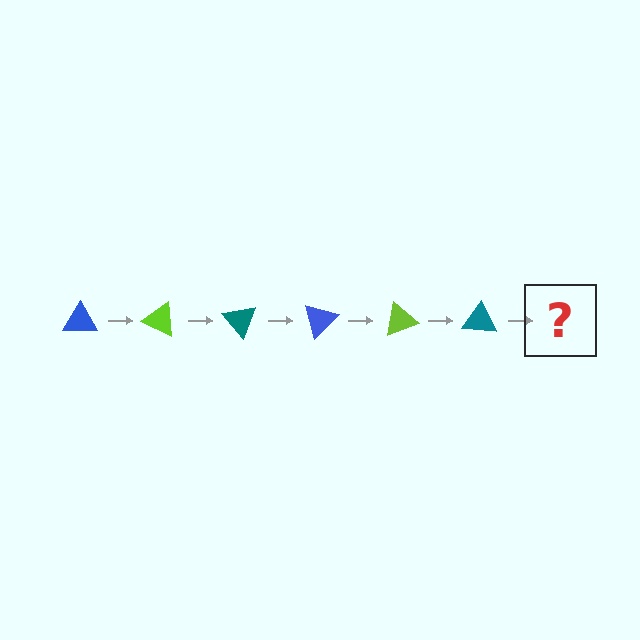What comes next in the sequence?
The next element should be a blue triangle, rotated 150 degrees from the start.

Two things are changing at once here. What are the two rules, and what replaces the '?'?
The two rules are that it rotates 25 degrees each step and the color cycles through blue, lime, and teal. The '?' should be a blue triangle, rotated 150 degrees from the start.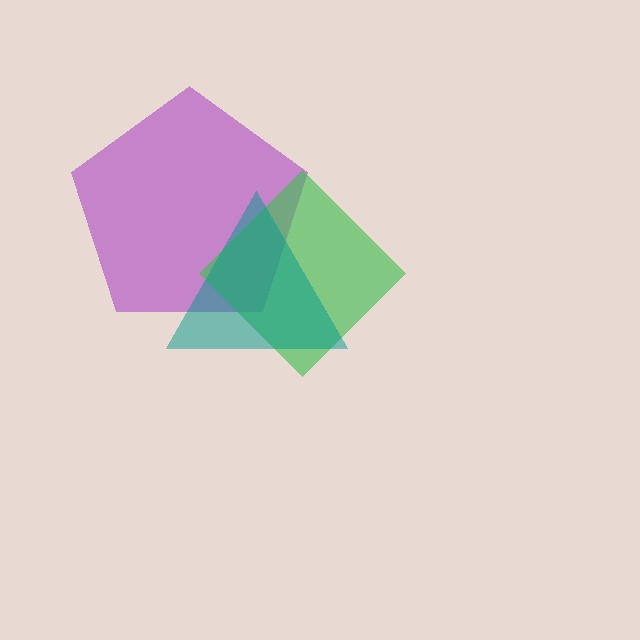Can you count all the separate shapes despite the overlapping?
Yes, there are 3 separate shapes.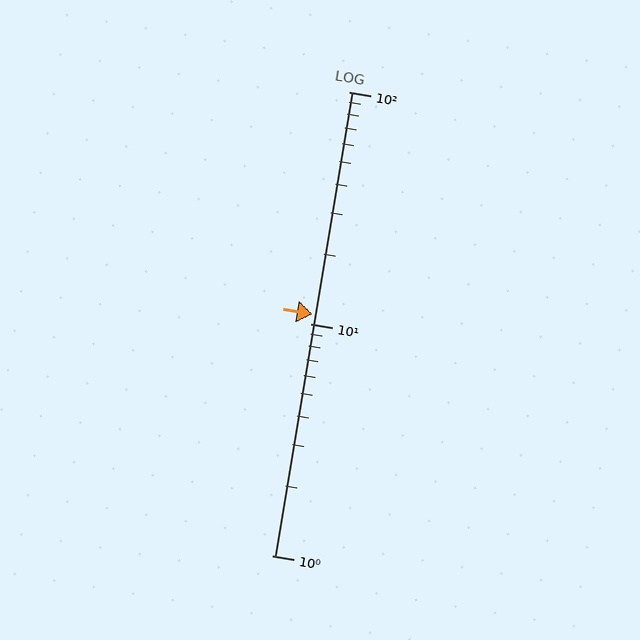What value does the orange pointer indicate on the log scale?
The pointer indicates approximately 11.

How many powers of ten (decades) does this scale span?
The scale spans 2 decades, from 1 to 100.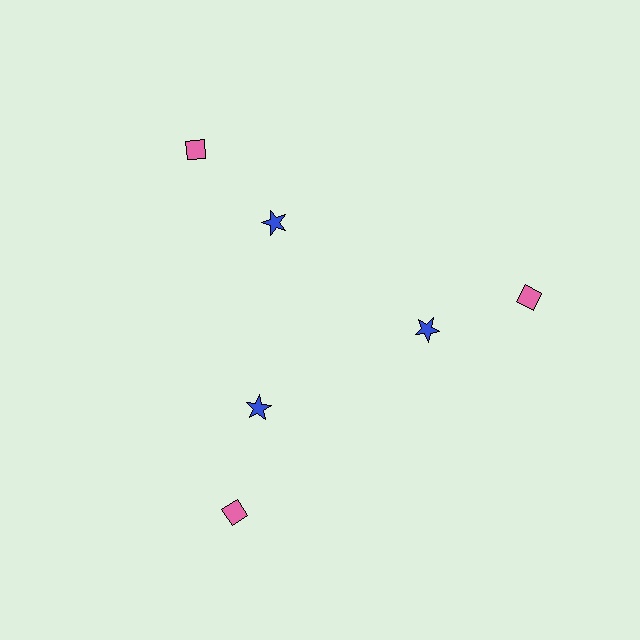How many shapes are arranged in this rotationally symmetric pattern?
There are 6 shapes, arranged in 3 groups of 2.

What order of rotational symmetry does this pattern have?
This pattern has 3-fold rotational symmetry.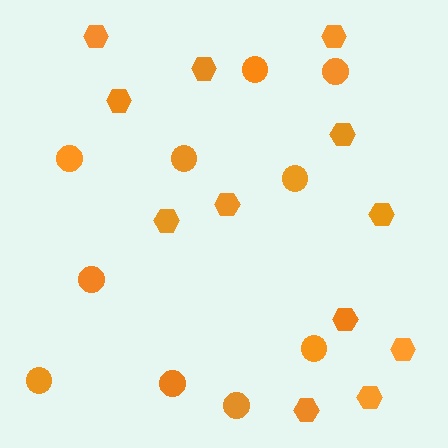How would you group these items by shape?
There are 2 groups: one group of circles (10) and one group of hexagons (12).